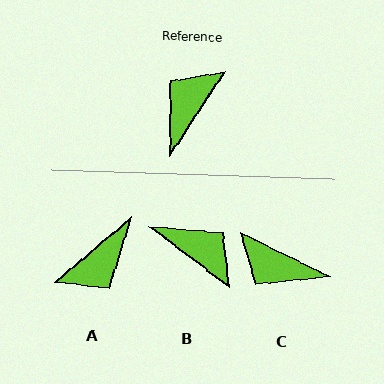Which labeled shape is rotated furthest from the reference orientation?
A, about 163 degrees away.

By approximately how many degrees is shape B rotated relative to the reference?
Approximately 94 degrees clockwise.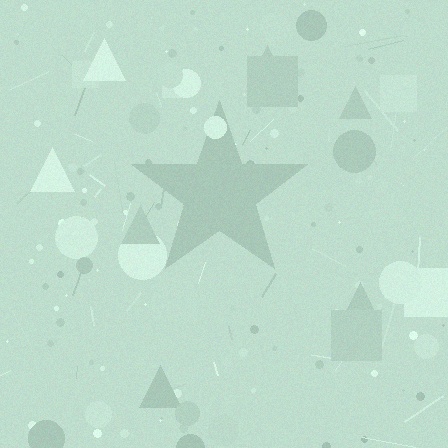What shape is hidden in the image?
A star is hidden in the image.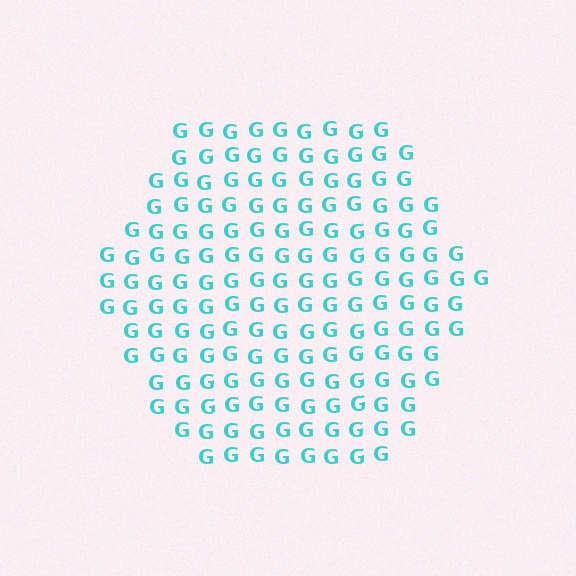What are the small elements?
The small elements are letter G's.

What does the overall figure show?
The overall figure shows a hexagon.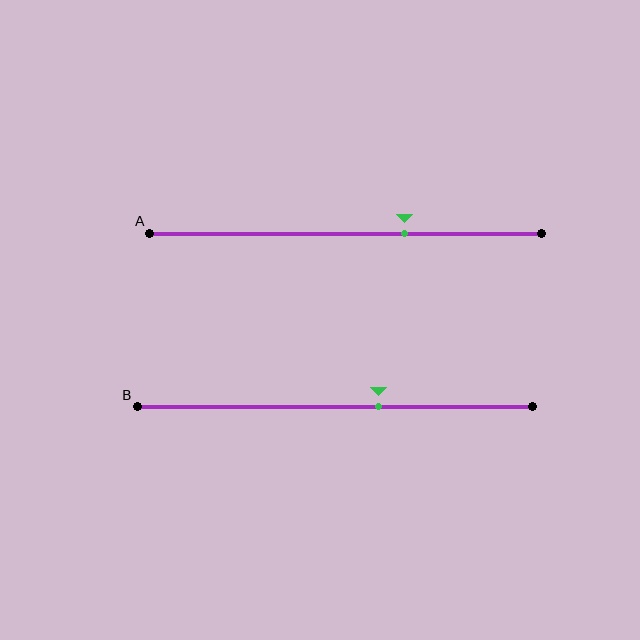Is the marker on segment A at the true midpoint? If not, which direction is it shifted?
No, the marker on segment A is shifted to the right by about 15% of the segment length.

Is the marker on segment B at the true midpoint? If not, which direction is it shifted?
No, the marker on segment B is shifted to the right by about 11% of the segment length.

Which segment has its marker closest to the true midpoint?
Segment B has its marker closest to the true midpoint.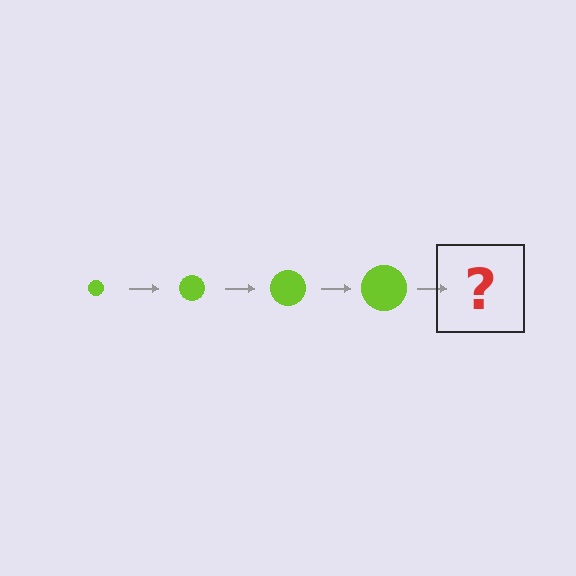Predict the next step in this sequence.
The next step is a lime circle, larger than the previous one.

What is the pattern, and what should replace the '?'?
The pattern is that the circle gets progressively larger each step. The '?' should be a lime circle, larger than the previous one.